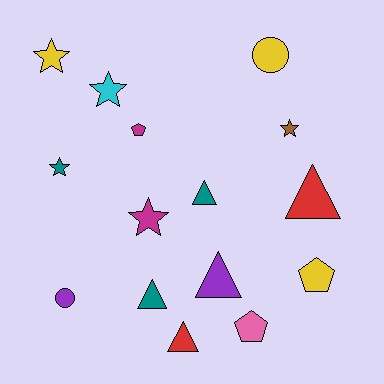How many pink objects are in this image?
There is 1 pink object.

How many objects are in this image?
There are 15 objects.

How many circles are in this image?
There are 2 circles.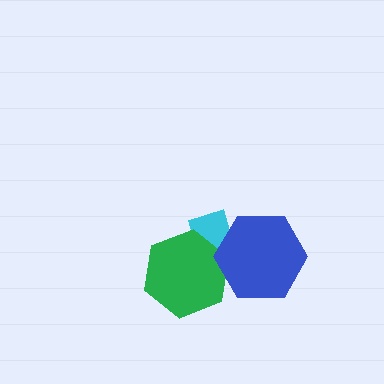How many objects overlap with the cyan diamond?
2 objects overlap with the cyan diamond.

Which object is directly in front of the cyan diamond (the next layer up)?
The green hexagon is directly in front of the cyan diamond.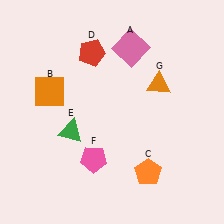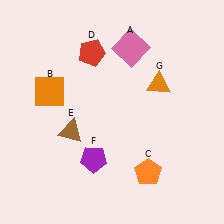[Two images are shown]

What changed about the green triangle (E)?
In Image 1, E is green. In Image 2, it changed to brown.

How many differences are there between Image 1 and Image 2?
There are 2 differences between the two images.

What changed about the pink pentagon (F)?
In Image 1, F is pink. In Image 2, it changed to purple.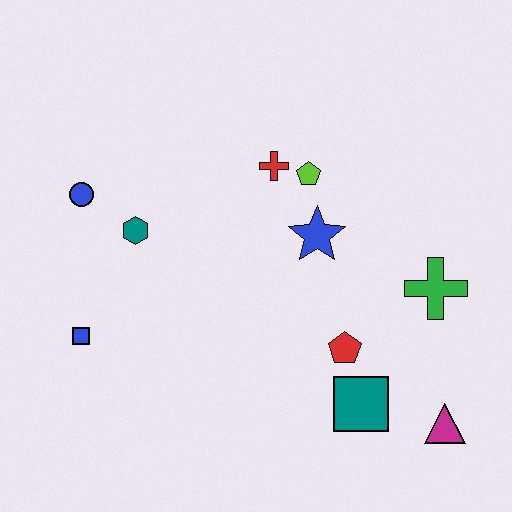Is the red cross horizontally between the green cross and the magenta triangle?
No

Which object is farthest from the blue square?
The magenta triangle is farthest from the blue square.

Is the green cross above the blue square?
Yes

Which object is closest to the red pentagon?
The teal square is closest to the red pentagon.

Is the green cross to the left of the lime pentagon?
No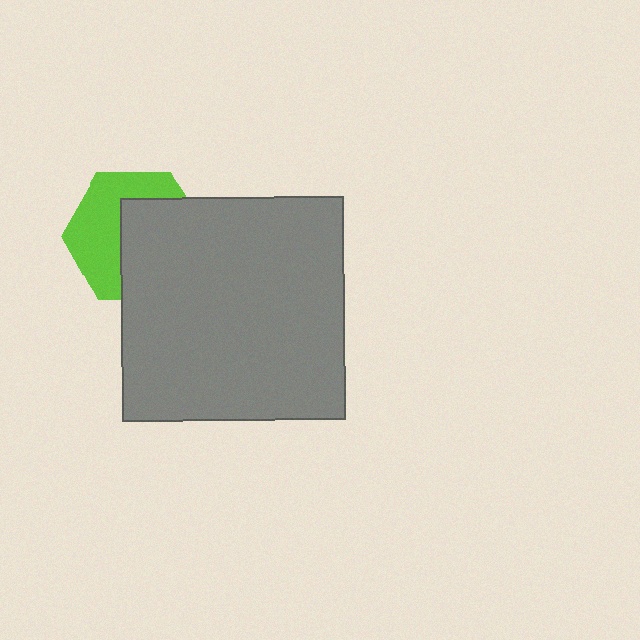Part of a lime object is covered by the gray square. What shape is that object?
It is a hexagon.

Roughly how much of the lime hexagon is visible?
About half of it is visible (roughly 48%).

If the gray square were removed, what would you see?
You would see the complete lime hexagon.